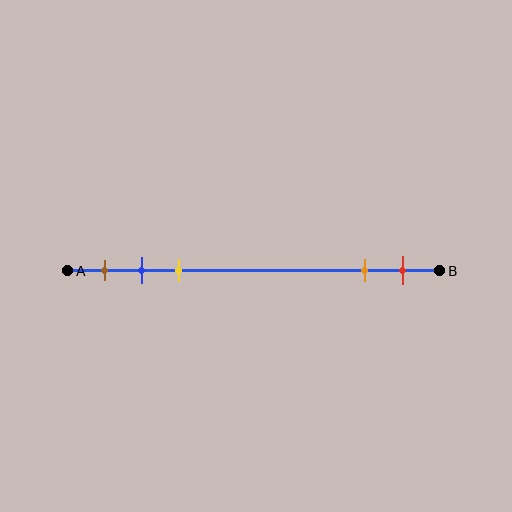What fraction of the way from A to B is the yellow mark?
The yellow mark is approximately 30% (0.3) of the way from A to B.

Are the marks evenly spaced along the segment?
No, the marks are not evenly spaced.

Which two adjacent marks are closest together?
The blue and yellow marks are the closest adjacent pair.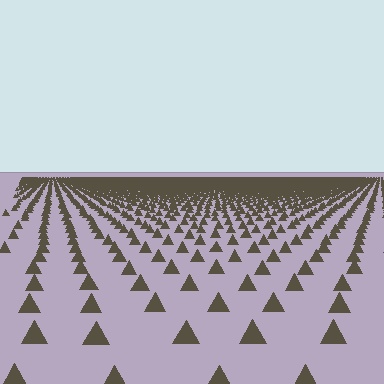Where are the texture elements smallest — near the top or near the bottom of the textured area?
Near the top.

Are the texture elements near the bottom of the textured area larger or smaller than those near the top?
Larger. Near the bottom, elements are closer to the viewer and appear at a bigger on-screen size.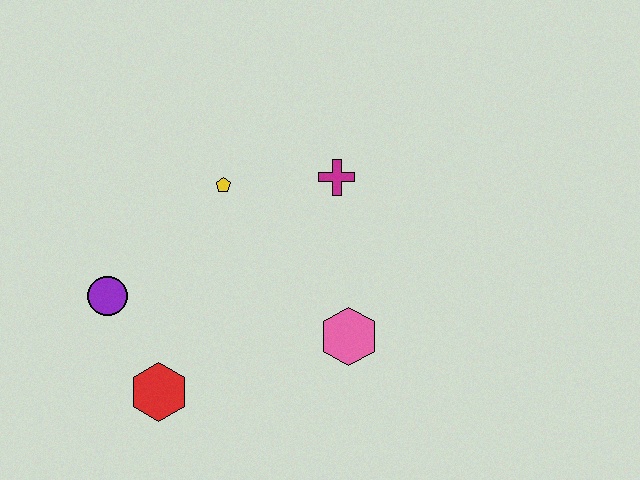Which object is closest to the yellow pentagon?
The magenta cross is closest to the yellow pentagon.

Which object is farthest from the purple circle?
The magenta cross is farthest from the purple circle.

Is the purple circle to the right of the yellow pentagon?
No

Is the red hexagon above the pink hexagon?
No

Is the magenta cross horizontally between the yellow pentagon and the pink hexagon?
Yes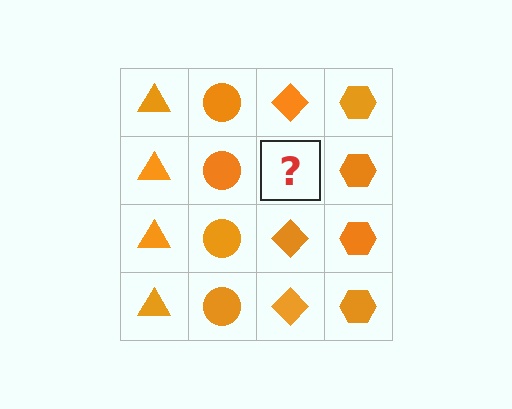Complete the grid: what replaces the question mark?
The question mark should be replaced with an orange diamond.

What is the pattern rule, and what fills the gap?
The rule is that each column has a consistent shape. The gap should be filled with an orange diamond.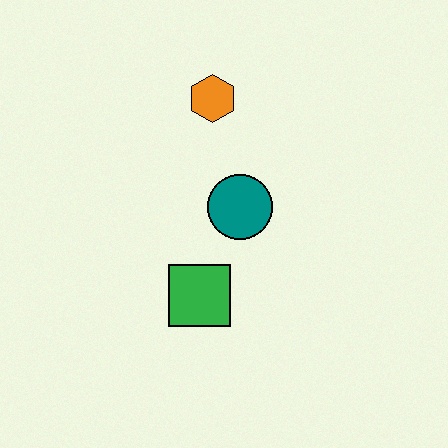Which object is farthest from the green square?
The orange hexagon is farthest from the green square.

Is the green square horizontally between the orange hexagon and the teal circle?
No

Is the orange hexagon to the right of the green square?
Yes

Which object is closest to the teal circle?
The green square is closest to the teal circle.